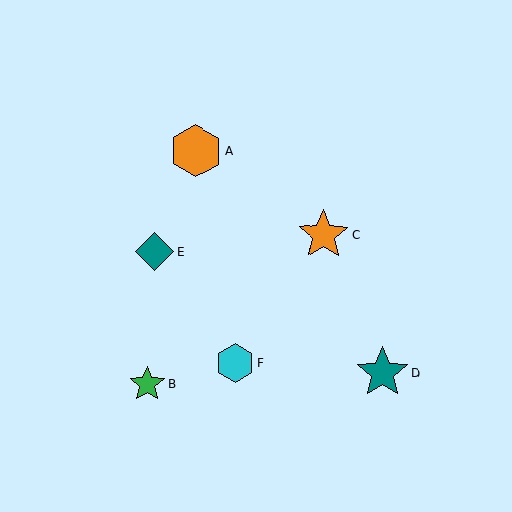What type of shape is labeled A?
Shape A is an orange hexagon.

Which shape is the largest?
The teal star (labeled D) is the largest.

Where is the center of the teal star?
The center of the teal star is at (382, 373).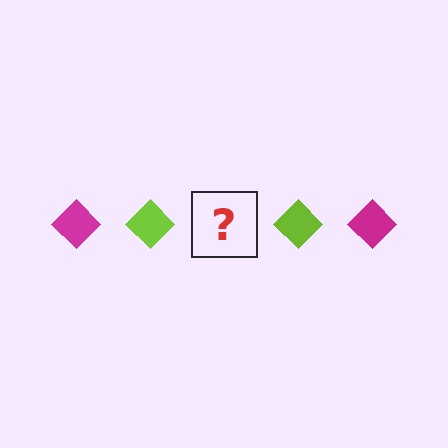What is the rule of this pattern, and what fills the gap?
The rule is that the pattern cycles through magenta, lime diamonds. The gap should be filled with a magenta diamond.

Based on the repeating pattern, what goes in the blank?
The blank should be a magenta diamond.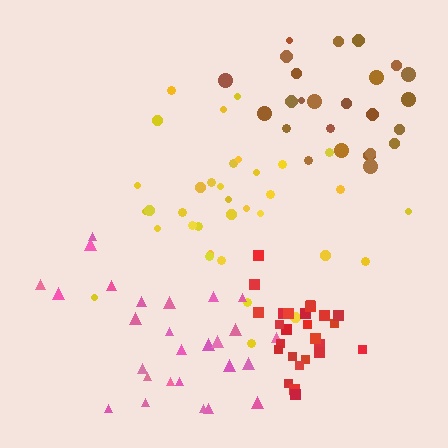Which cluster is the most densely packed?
Red.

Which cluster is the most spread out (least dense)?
Pink.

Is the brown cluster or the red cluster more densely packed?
Red.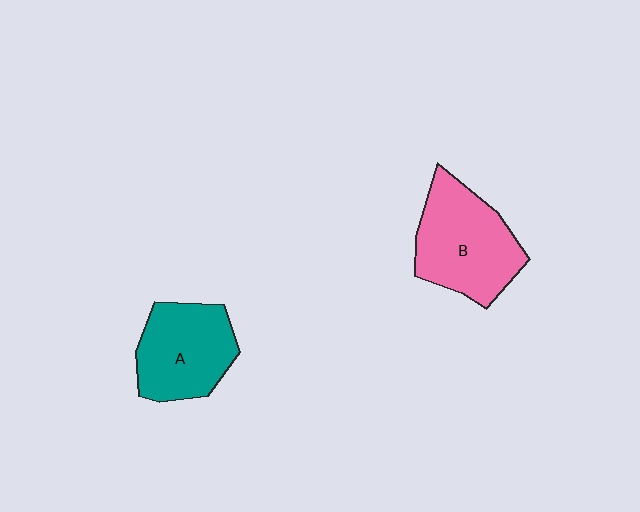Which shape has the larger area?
Shape B (pink).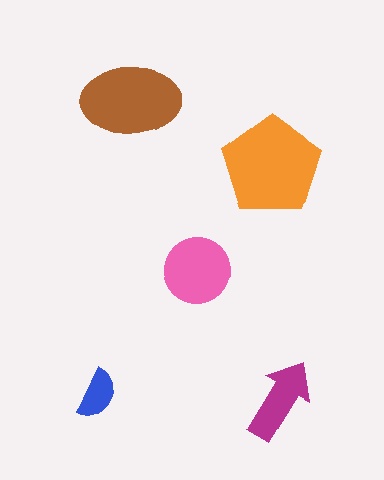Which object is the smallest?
The blue semicircle.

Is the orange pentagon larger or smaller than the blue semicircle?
Larger.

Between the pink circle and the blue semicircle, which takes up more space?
The pink circle.